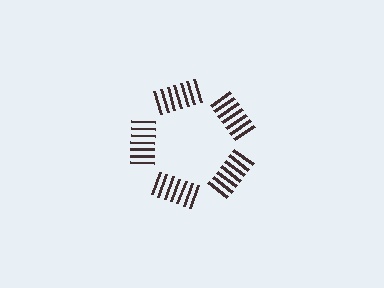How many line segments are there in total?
35 — 7 along each of the 5 edges.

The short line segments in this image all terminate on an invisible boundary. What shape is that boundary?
An illusory pentagon — the line segments terminate on its edges but no continuous stroke is drawn.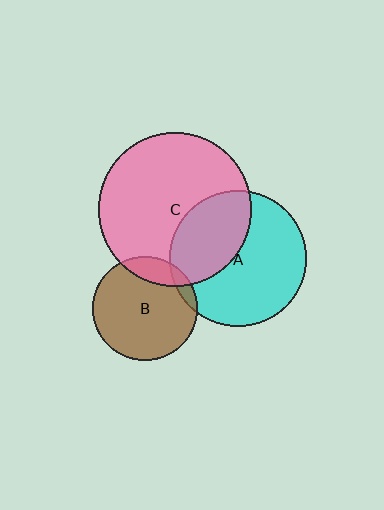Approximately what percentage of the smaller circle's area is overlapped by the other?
Approximately 5%.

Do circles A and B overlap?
Yes.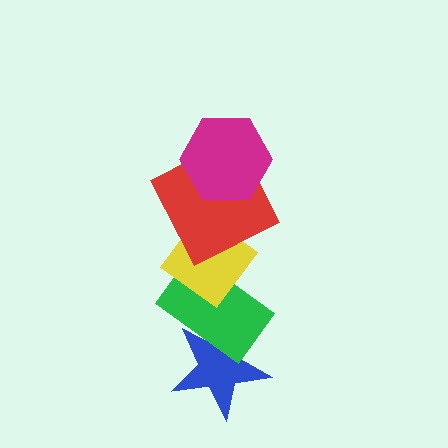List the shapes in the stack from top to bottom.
From top to bottom: the magenta hexagon, the red square, the yellow diamond, the green rectangle, the blue star.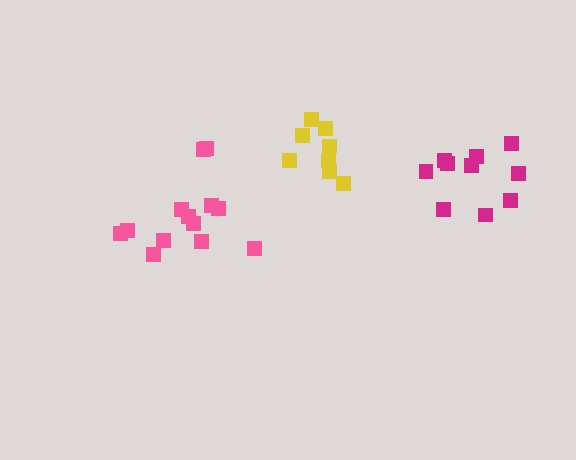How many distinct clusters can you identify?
There are 3 distinct clusters.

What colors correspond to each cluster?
The clusters are colored: yellow, pink, magenta.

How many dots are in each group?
Group 1: 8 dots, Group 2: 13 dots, Group 3: 10 dots (31 total).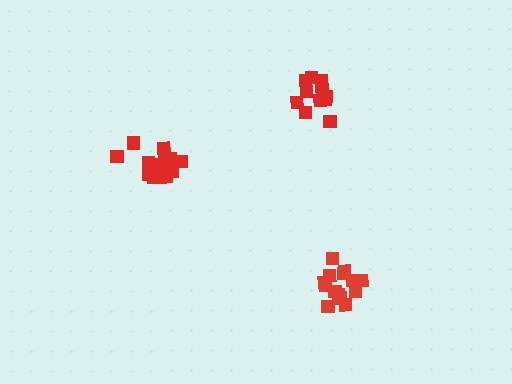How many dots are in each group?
Group 1: 14 dots, Group 2: 17 dots, Group 3: 13 dots (44 total).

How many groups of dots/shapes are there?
There are 3 groups.